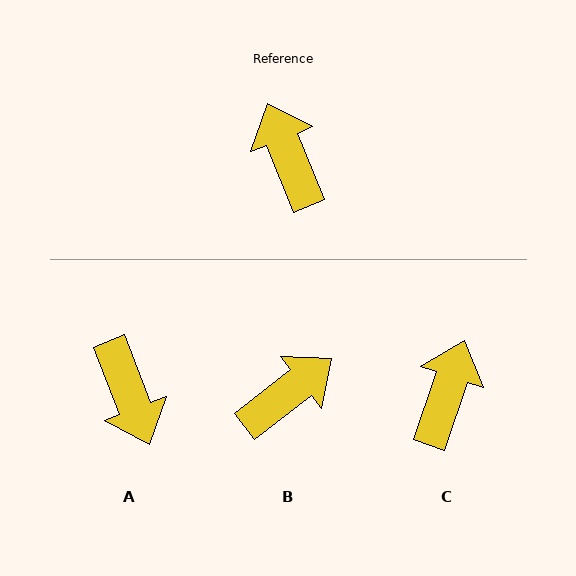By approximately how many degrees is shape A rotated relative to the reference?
Approximately 179 degrees counter-clockwise.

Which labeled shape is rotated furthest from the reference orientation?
A, about 179 degrees away.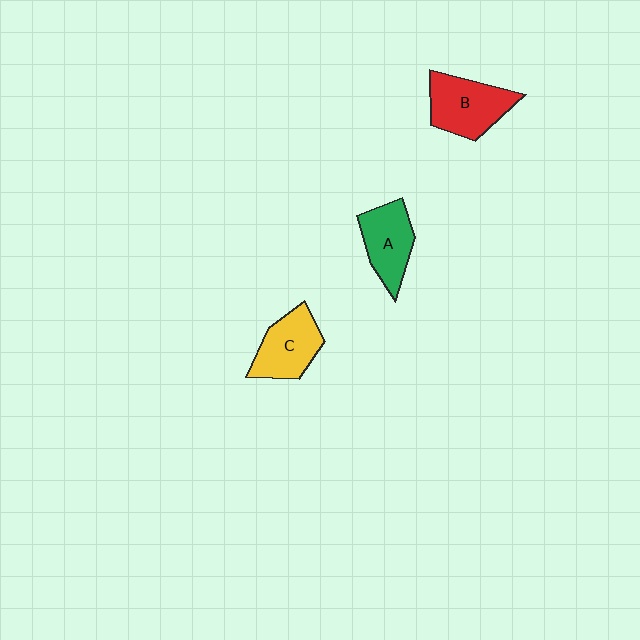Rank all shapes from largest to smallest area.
From largest to smallest: B (red), C (yellow), A (green).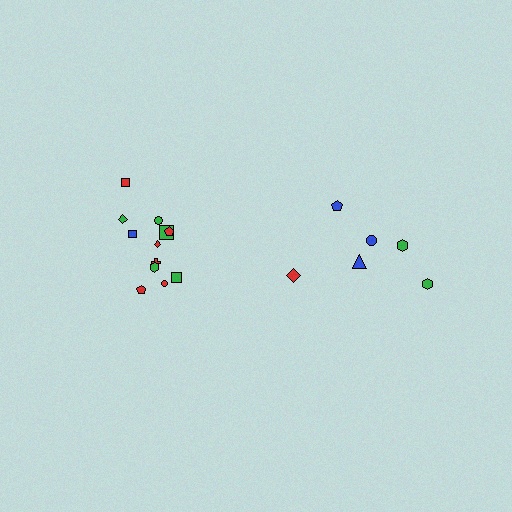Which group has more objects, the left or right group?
The left group.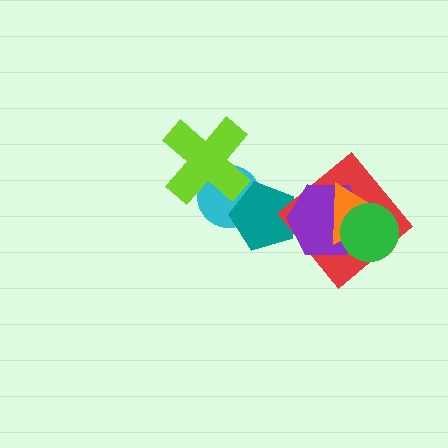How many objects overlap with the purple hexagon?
4 objects overlap with the purple hexagon.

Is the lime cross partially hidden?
No, no other shape covers it.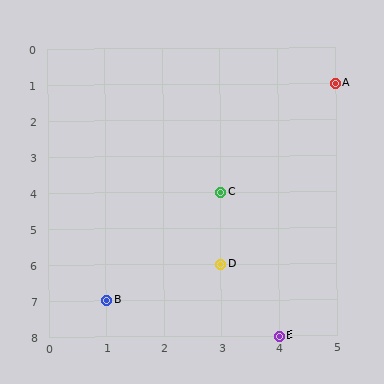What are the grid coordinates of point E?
Point E is at grid coordinates (4, 8).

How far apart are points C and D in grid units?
Points C and D are 2 rows apart.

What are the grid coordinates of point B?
Point B is at grid coordinates (1, 7).